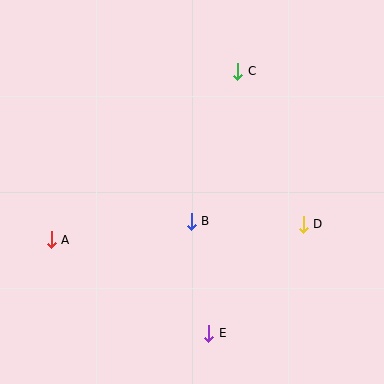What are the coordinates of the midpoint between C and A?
The midpoint between C and A is at (145, 155).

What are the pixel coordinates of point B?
Point B is at (191, 221).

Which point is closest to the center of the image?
Point B at (191, 221) is closest to the center.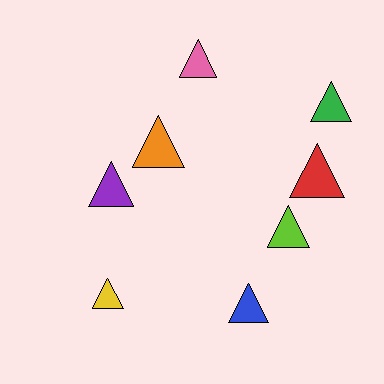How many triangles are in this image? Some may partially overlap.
There are 8 triangles.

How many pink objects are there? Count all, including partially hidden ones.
There is 1 pink object.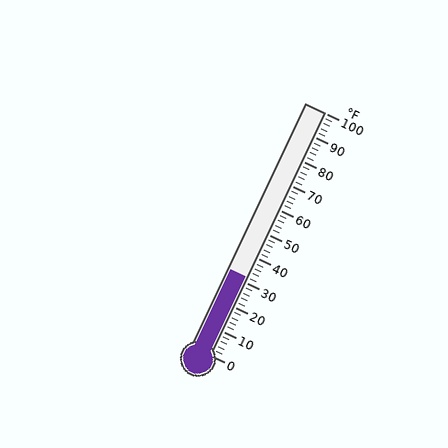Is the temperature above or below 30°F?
The temperature is above 30°F.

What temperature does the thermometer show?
The thermometer shows approximately 32°F.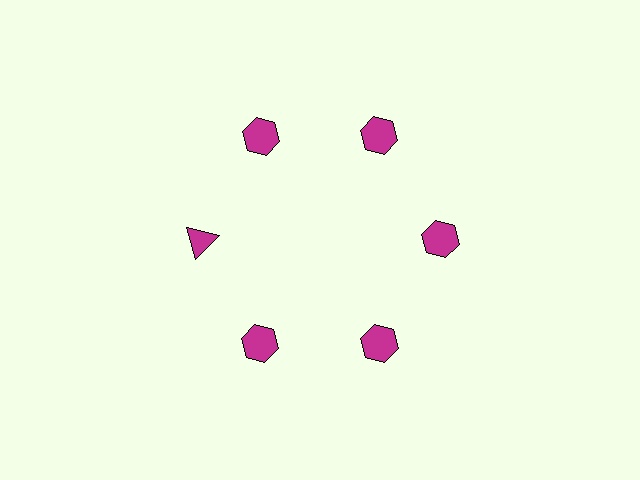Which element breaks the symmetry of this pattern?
The magenta triangle at roughly the 9 o'clock position breaks the symmetry. All other shapes are magenta hexagons.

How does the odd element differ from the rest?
It has a different shape: triangle instead of hexagon.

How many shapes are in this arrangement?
There are 6 shapes arranged in a ring pattern.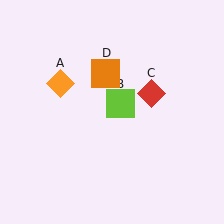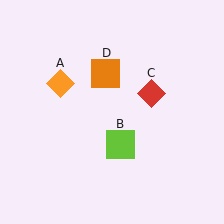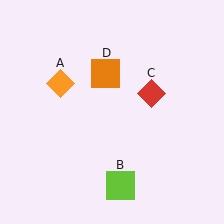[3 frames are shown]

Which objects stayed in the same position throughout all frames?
Orange diamond (object A) and red diamond (object C) and orange square (object D) remained stationary.